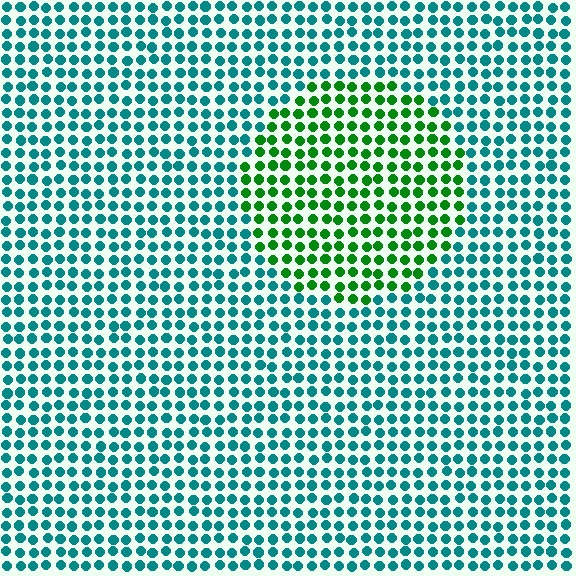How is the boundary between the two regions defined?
The boundary is defined purely by a slight shift in hue (about 54 degrees). Spacing, size, and orientation are identical on both sides.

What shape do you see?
I see a circle.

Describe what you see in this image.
The image is filled with small teal elements in a uniform arrangement. A circle-shaped region is visible where the elements are tinted to a slightly different hue, forming a subtle color boundary.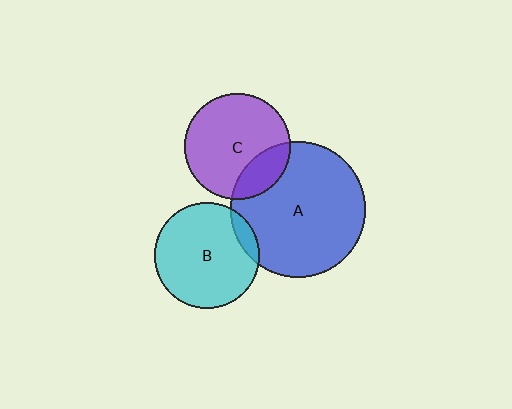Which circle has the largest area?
Circle A (blue).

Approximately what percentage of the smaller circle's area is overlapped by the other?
Approximately 20%.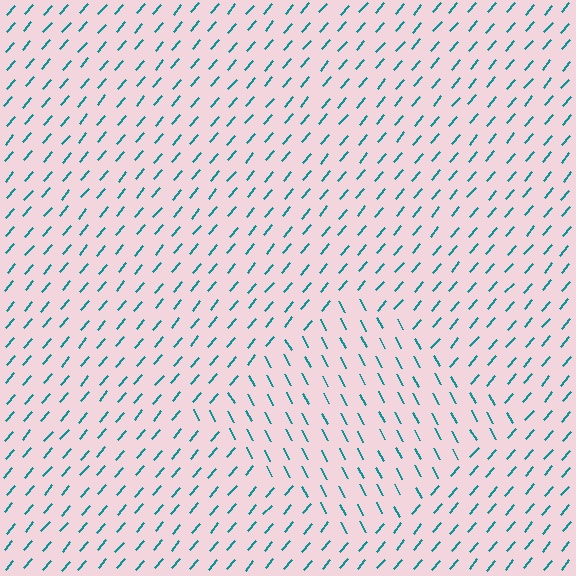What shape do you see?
I see a diamond.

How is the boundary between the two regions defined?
The boundary is defined purely by a change in line orientation (approximately 69 degrees difference). All lines are the same color and thickness.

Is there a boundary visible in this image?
Yes, there is a texture boundary formed by a change in line orientation.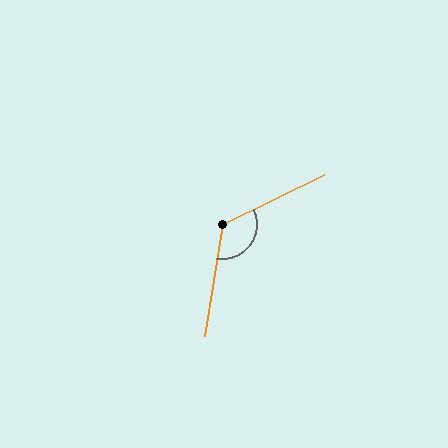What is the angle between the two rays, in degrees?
Approximately 125 degrees.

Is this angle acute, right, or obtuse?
It is obtuse.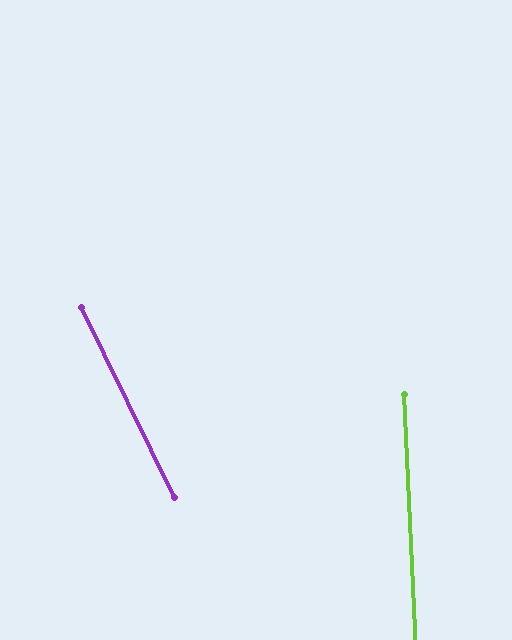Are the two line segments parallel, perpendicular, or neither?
Neither parallel nor perpendicular — they differ by about 23°.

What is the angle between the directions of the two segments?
Approximately 23 degrees.